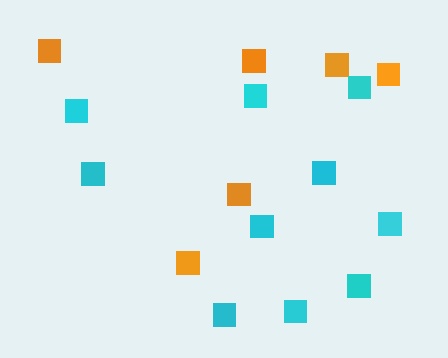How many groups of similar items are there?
There are 2 groups: one group of orange squares (6) and one group of cyan squares (10).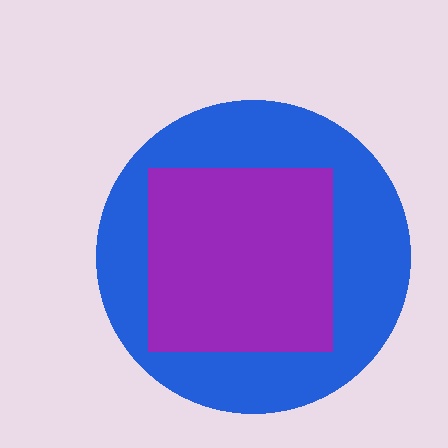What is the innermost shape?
The purple square.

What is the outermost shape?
The blue circle.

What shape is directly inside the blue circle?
The purple square.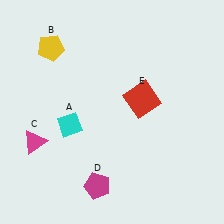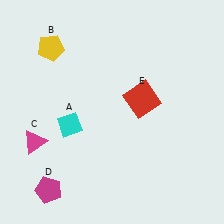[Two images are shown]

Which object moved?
The magenta pentagon (D) moved left.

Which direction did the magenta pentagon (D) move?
The magenta pentagon (D) moved left.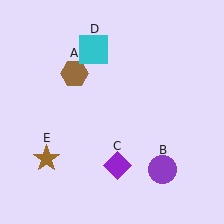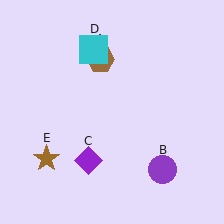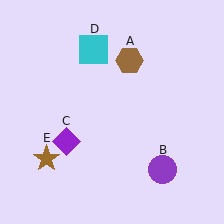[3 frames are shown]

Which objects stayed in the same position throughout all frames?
Purple circle (object B) and cyan square (object D) and brown star (object E) remained stationary.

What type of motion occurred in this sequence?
The brown hexagon (object A), purple diamond (object C) rotated clockwise around the center of the scene.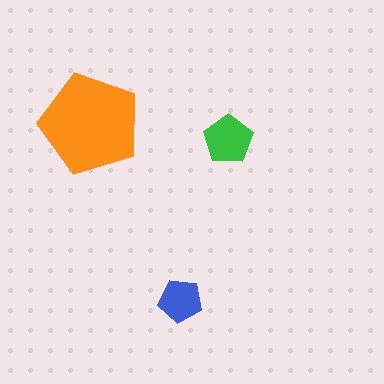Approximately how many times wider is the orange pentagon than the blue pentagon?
About 2.5 times wider.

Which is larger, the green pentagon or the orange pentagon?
The orange one.